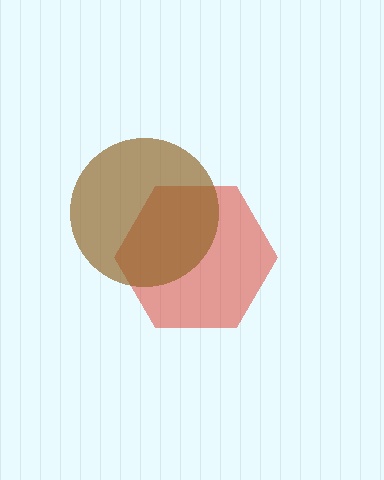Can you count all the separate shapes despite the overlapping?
Yes, there are 2 separate shapes.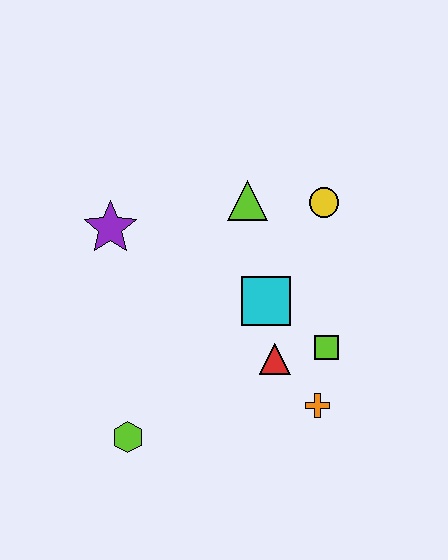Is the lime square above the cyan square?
No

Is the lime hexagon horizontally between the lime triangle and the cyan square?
No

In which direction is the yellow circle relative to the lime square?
The yellow circle is above the lime square.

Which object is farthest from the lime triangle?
The lime hexagon is farthest from the lime triangle.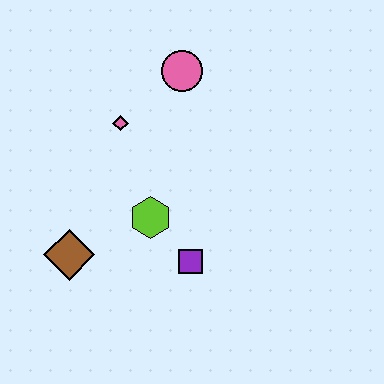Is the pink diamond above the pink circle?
No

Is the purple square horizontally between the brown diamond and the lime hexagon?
No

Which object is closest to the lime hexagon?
The purple square is closest to the lime hexagon.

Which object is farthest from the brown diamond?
The pink circle is farthest from the brown diamond.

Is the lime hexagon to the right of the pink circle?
No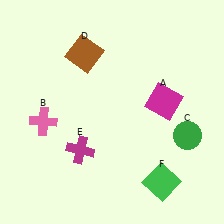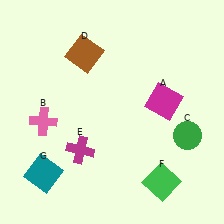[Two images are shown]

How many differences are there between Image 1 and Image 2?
There is 1 difference between the two images.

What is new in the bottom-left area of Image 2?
A teal square (G) was added in the bottom-left area of Image 2.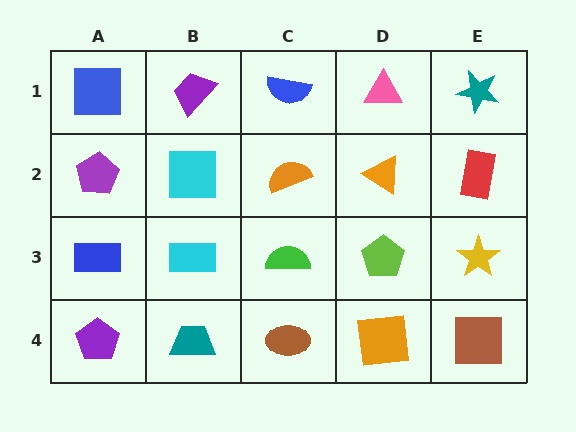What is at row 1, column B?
A purple trapezoid.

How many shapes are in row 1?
5 shapes.